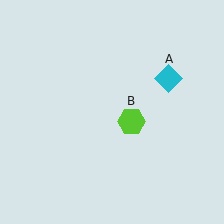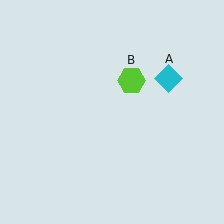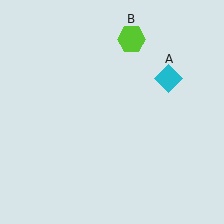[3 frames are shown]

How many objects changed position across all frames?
1 object changed position: lime hexagon (object B).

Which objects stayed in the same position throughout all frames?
Cyan diamond (object A) remained stationary.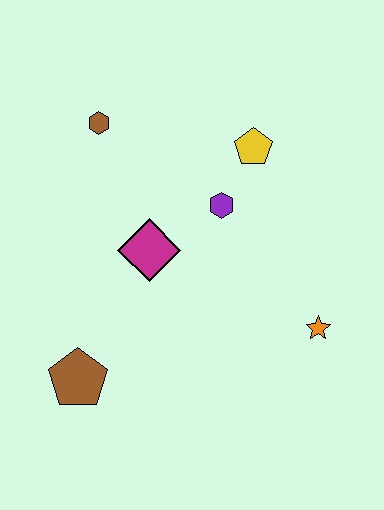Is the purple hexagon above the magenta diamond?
Yes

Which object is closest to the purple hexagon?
The yellow pentagon is closest to the purple hexagon.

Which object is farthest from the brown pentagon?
The yellow pentagon is farthest from the brown pentagon.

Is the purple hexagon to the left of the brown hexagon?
No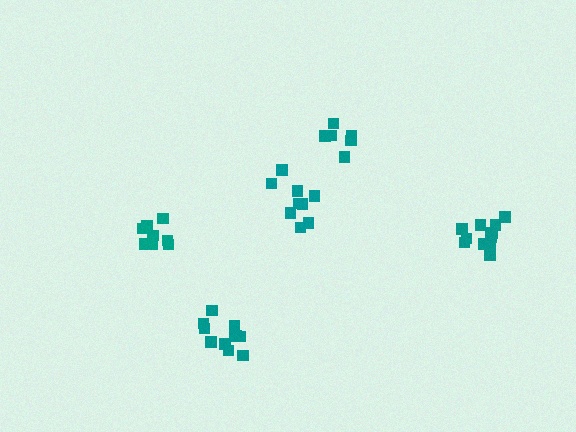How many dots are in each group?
Group 1: 9 dots, Group 2: 12 dots, Group 3: 6 dots, Group 4: 8 dots, Group 5: 12 dots (47 total).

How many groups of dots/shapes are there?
There are 5 groups.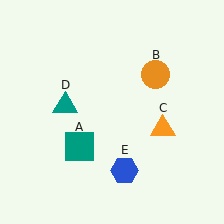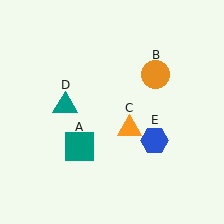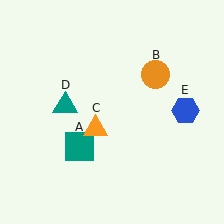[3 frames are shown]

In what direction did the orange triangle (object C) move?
The orange triangle (object C) moved left.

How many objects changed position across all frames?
2 objects changed position: orange triangle (object C), blue hexagon (object E).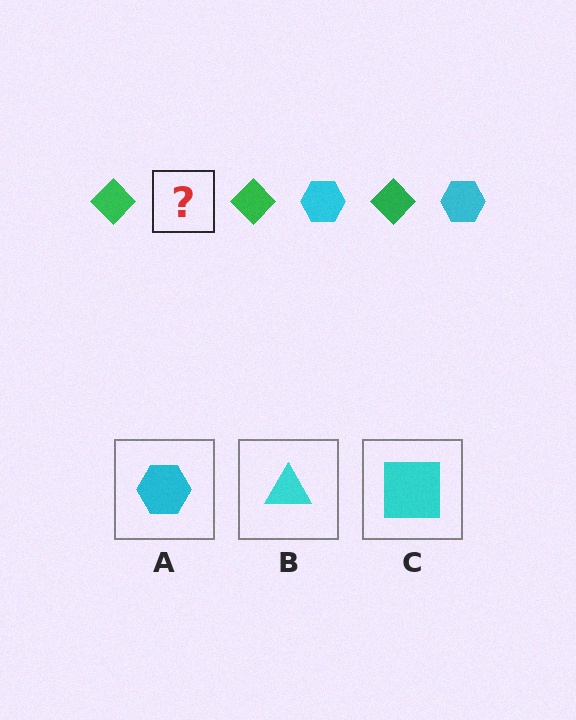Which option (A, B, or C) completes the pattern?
A.